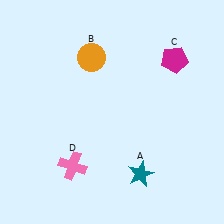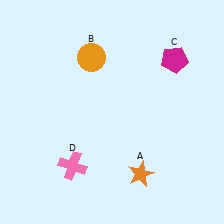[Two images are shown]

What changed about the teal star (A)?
In Image 1, A is teal. In Image 2, it changed to orange.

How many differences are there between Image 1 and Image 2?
There is 1 difference between the two images.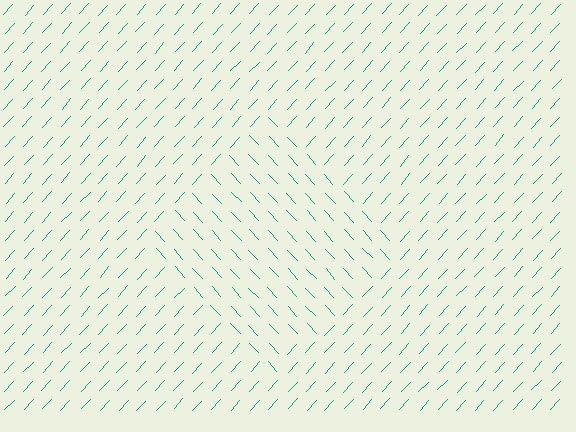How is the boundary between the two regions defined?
The boundary is defined purely by a change in line orientation (approximately 85 degrees difference). All lines are the same color and thickness.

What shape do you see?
I see a diamond.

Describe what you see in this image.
The image is filled with small teal line segments. A diamond region in the image has lines oriented differently from the surrounding lines, creating a visible texture boundary.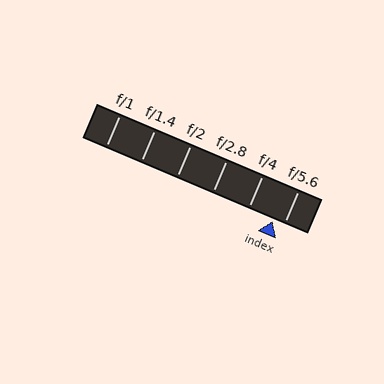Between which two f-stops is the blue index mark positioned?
The index mark is between f/4 and f/5.6.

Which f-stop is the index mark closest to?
The index mark is closest to f/5.6.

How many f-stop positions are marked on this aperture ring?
There are 6 f-stop positions marked.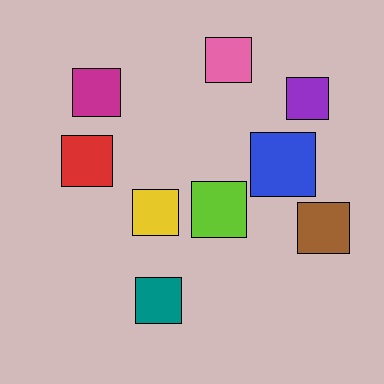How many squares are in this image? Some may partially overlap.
There are 9 squares.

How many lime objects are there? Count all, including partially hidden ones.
There is 1 lime object.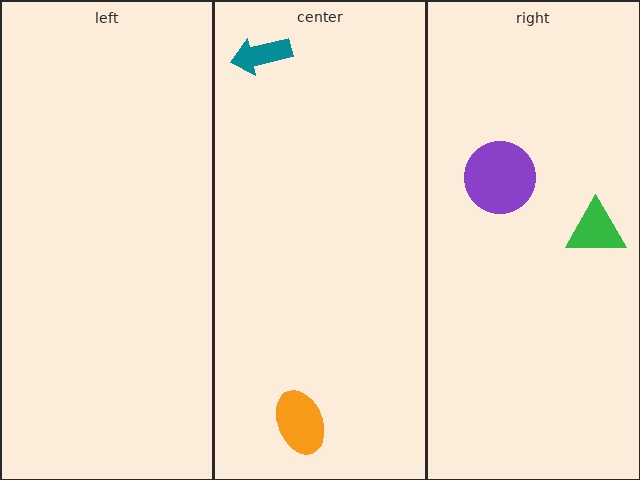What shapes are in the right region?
The purple circle, the green triangle.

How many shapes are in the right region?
2.